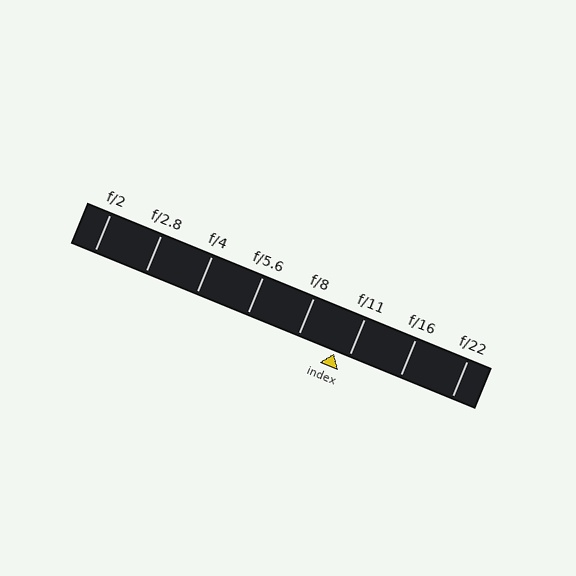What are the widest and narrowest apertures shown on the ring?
The widest aperture shown is f/2 and the narrowest is f/22.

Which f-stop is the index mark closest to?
The index mark is closest to f/11.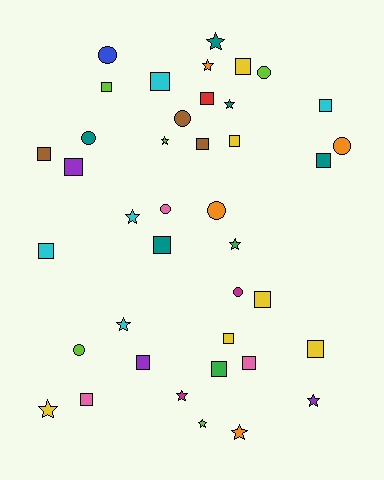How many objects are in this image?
There are 40 objects.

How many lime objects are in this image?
There are 5 lime objects.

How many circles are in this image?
There are 9 circles.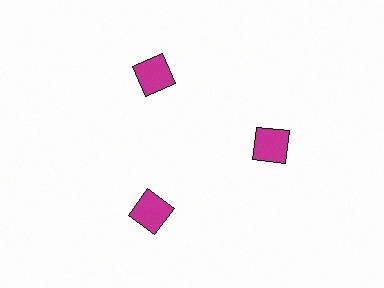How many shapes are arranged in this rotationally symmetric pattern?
There are 3 shapes, arranged in 3 groups of 1.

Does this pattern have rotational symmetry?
Yes, this pattern has 3-fold rotational symmetry. It looks the same after rotating 120 degrees around the center.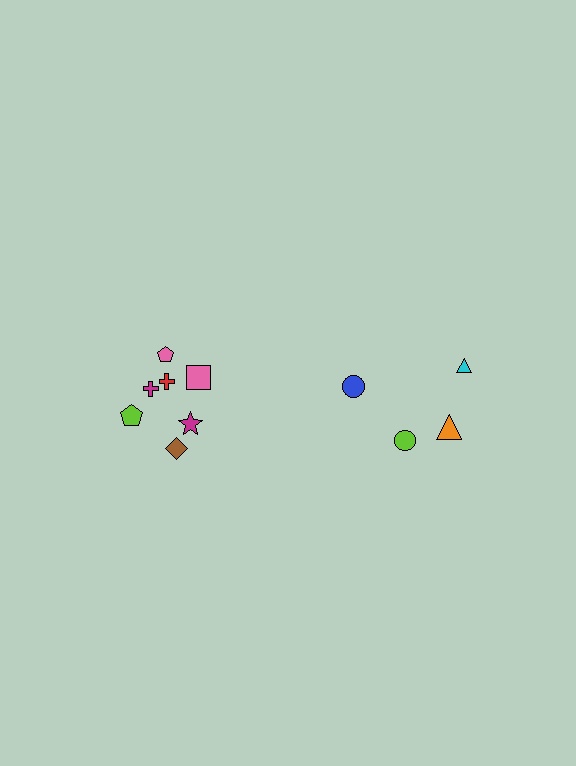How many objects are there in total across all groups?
There are 11 objects.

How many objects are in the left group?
There are 7 objects.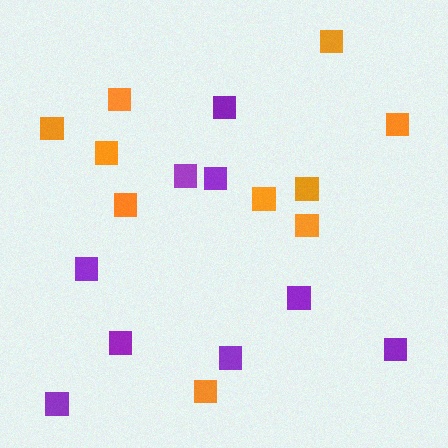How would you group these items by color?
There are 2 groups: one group of orange squares (10) and one group of purple squares (9).